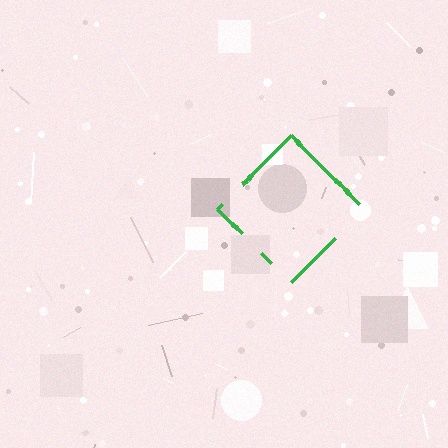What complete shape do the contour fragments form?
The contour fragments form a diamond.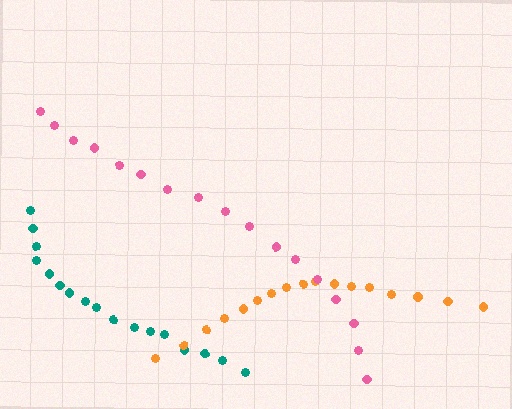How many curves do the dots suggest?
There are 3 distinct paths.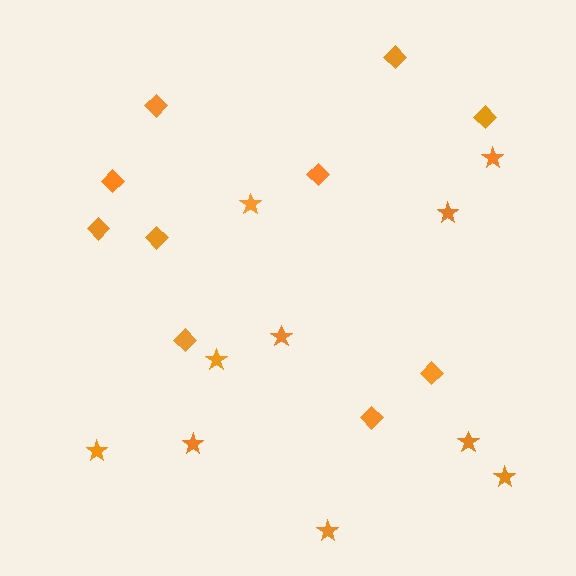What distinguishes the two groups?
There are 2 groups: one group of diamonds (10) and one group of stars (10).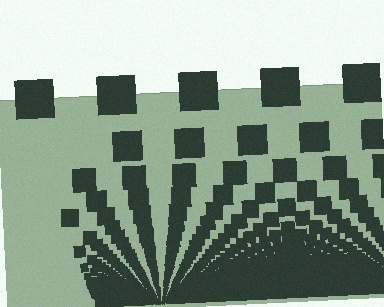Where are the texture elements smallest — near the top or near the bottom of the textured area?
Near the bottom.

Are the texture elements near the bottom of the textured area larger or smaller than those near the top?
Smaller. The gradient is inverted — elements near the bottom are smaller and denser.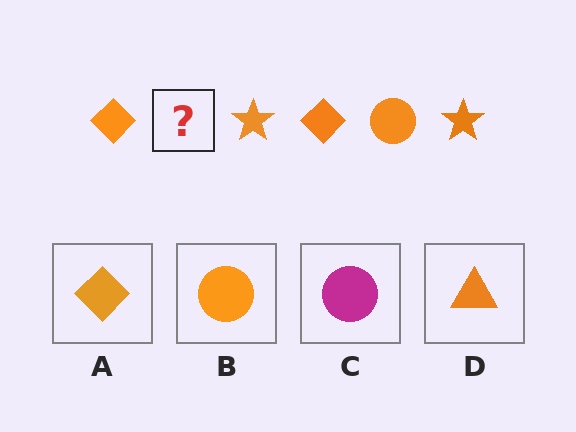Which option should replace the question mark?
Option B.